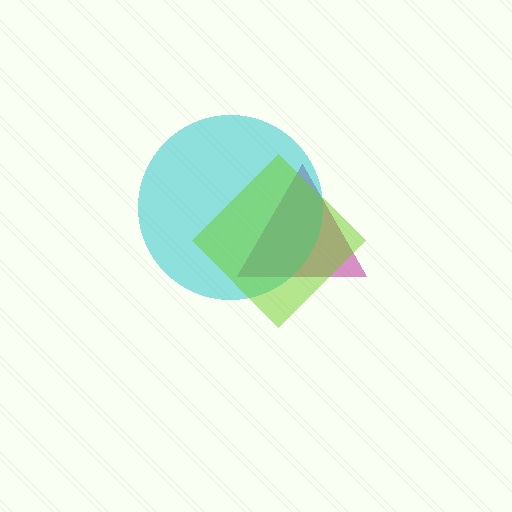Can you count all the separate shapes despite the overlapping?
Yes, there are 3 separate shapes.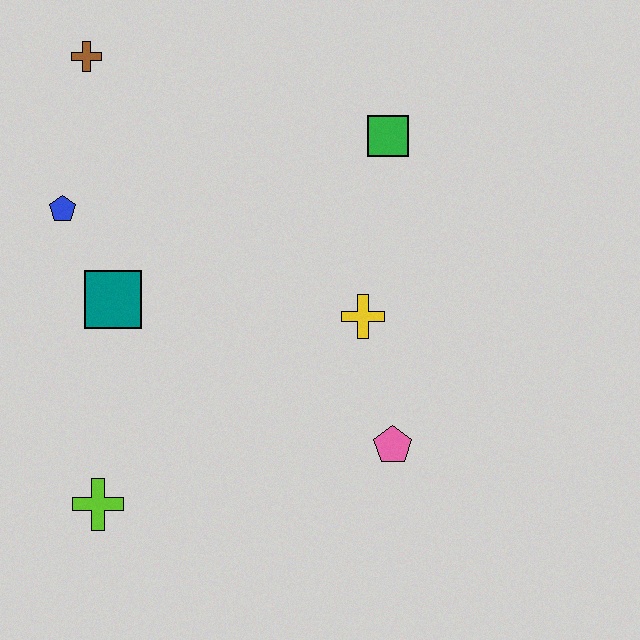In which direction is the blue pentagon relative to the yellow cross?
The blue pentagon is to the left of the yellow cross.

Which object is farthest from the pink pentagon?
The brown cross is farthest from the pink pentagon.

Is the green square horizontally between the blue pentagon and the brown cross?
No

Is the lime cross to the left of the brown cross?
No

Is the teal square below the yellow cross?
No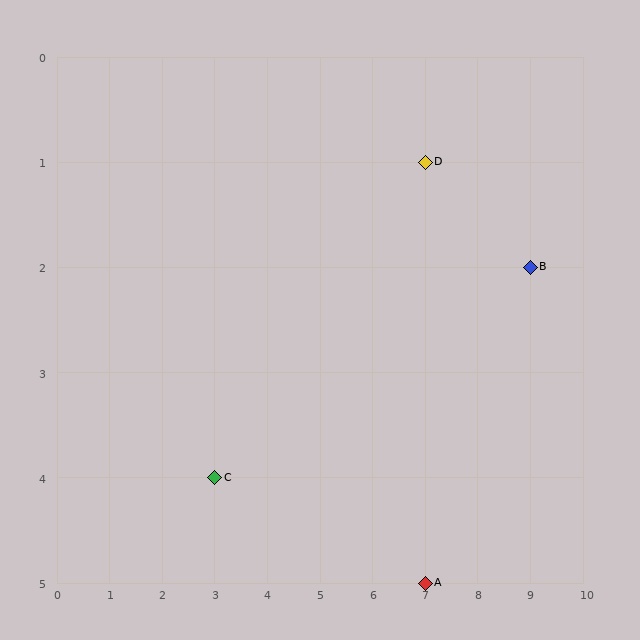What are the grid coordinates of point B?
Point B is at grid coordinates (9, 2).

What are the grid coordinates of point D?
Point D is at grid coordinates (7, 1).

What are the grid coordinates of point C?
Point C is at grid coordinates (3, 4).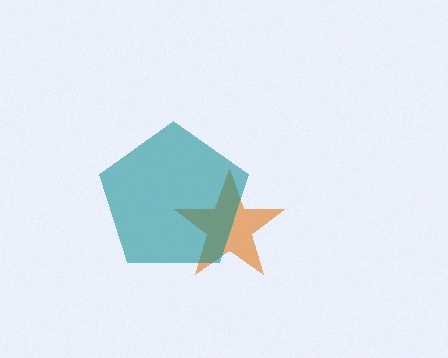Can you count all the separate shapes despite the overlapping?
Yes, there are 2 separate shapes.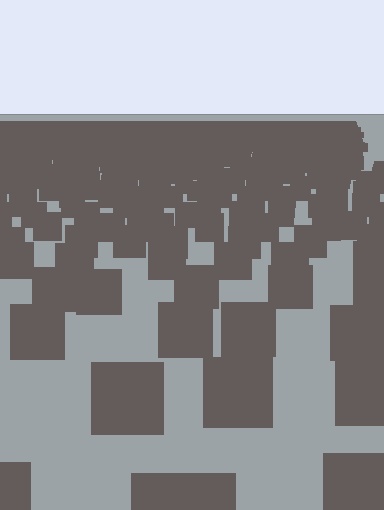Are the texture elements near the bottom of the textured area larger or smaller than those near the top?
Larger. Near the bottom, elements are closer to the viewer and appear at a bigger on-screen size.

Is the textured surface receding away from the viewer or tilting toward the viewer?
The surface is receding away from the viewer. Texture elements get smaller and denser toward the top.